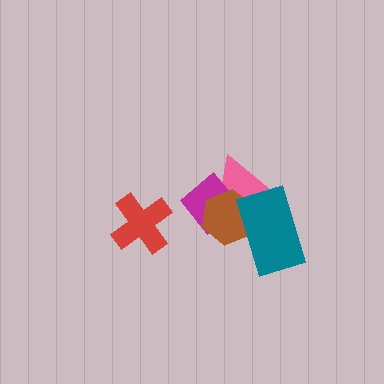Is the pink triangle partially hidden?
Yes, it is partially covered by another shape.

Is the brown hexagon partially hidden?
Yes, it is partially covered by another shape.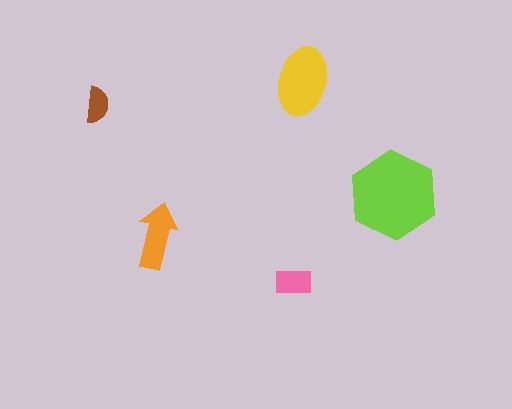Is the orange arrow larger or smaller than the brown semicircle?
Larger.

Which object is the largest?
The lime hexagon.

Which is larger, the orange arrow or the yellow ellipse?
The yellow ellipse.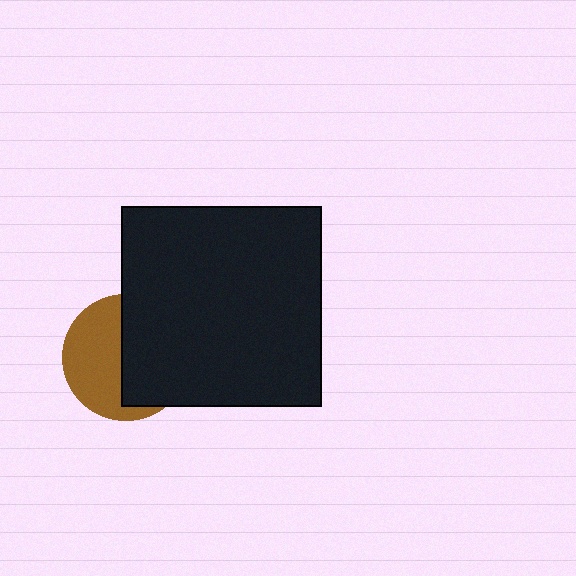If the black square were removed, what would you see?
You would see the complete brown circle.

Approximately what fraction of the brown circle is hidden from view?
Roughly 51% of the brown circle is hidden behind the black square.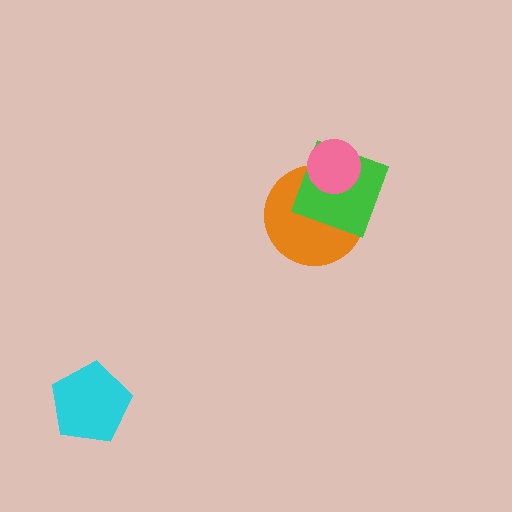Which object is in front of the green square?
The pink circle is in front of the green square.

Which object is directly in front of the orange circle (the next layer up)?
The green square is directly in front of the orange circle.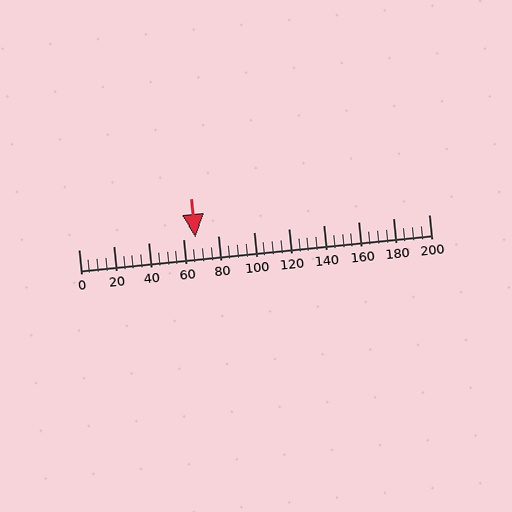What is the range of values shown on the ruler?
The ruler shows values from 0 to 200.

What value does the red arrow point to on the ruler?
The red arrow points to approximately 67.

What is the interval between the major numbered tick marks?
The major tick marks are spaced 20 units apart.